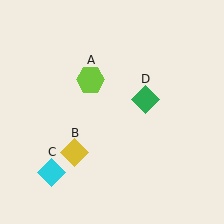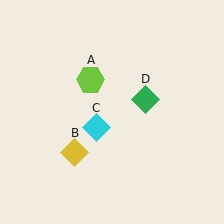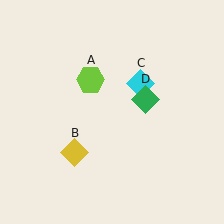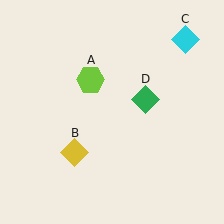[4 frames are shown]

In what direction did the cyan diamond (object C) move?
The cyan diamond (object C) moved up and to the right.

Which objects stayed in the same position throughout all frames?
Lime hexagon (object A) and yellow diamond (object B) and green diamond (object D) remained stationary.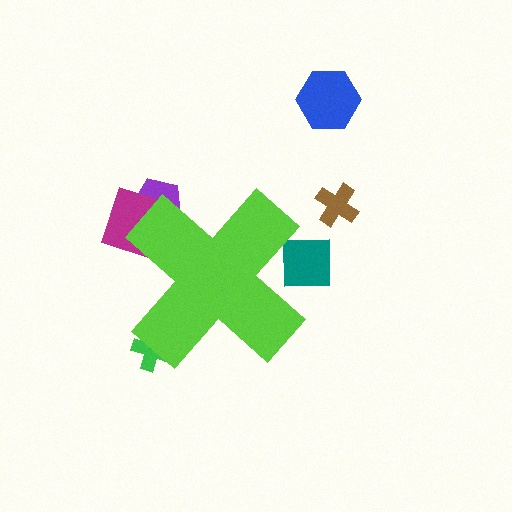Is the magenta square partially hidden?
Yes, the magenta square is partially hidden behind the lime cross.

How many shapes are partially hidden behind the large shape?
4 shapes are partially hidden.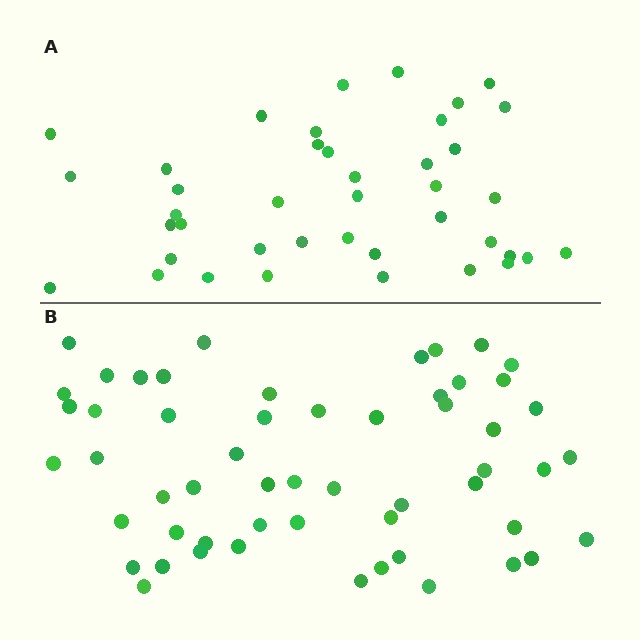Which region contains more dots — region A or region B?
Region B (the bottom region) has more dots.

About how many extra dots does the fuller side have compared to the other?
Region B has approximately 15 more dots than region A.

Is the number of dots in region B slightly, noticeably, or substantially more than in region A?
Region B has noticeably more, but not dramatically so. The ratio is roughly 1.3 to 1.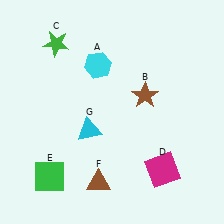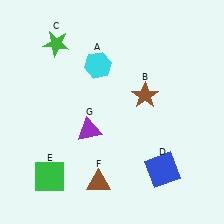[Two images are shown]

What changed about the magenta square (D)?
In Image 1, D is magenta. In Image 2, it changed to blue.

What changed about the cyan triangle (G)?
In Image 1, G is cyan. In Image 2, it changed to purple.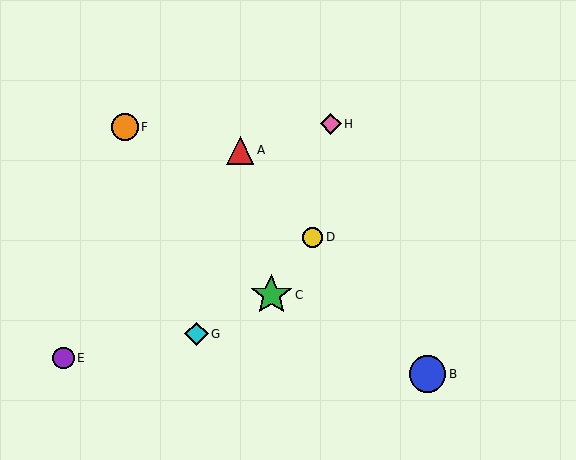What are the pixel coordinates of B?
Object B is at (427, 374).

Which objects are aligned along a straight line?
Objects A, B, D are aligned along a straight line.